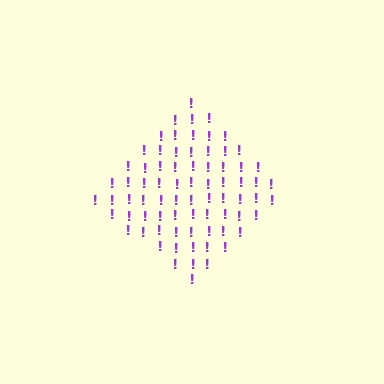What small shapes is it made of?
It is made of small exclamation marks.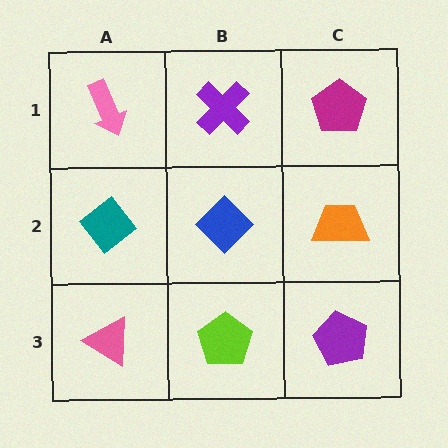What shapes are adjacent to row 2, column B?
A purple cross (row 1, column B), a lime pentagon (row 3, column B), a teal diamond (row 2, column A), an orange trapezoid (row 2, column C).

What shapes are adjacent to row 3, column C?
An orange trapezoid (row 2, column C), a lime pentagon (row 3, column B).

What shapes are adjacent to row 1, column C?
An orange trapezoid (row 2, column C), a purple cross (row 1, column B).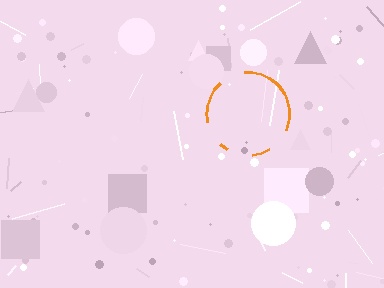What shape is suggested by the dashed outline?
The dashed outline suggests a circle.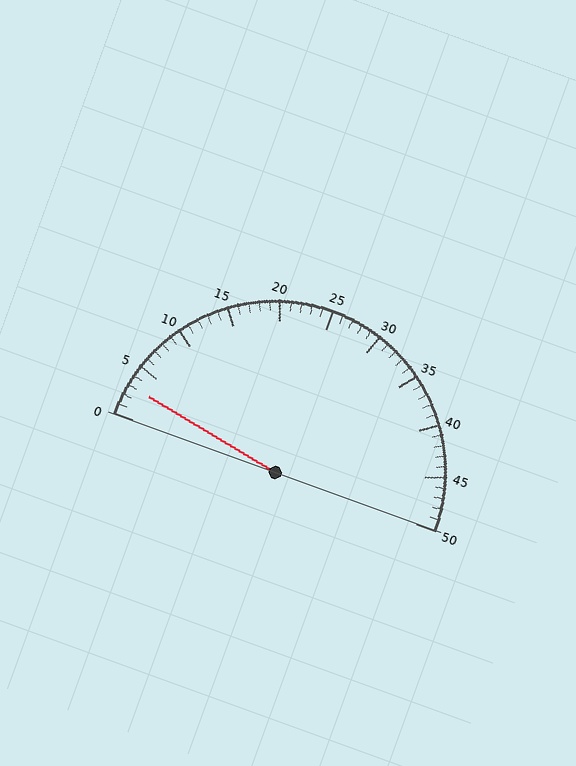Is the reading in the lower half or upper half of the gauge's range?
The reading is in the lower half of the range (0 to 50).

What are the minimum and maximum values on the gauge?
The gauge ranges from 0 to 50.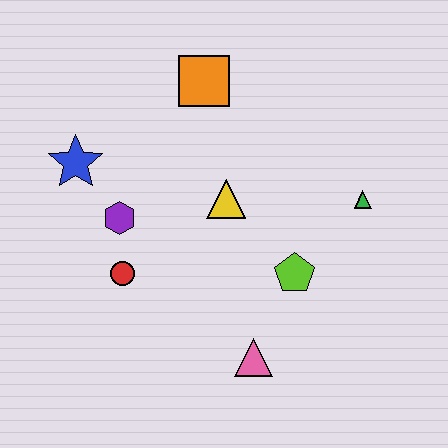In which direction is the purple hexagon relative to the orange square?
The purple hexagon is below the orange square.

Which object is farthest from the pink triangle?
The orange square is farthest from the pink triangle.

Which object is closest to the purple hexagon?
The red circle is closest to the purple hexagon.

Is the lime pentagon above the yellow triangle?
No